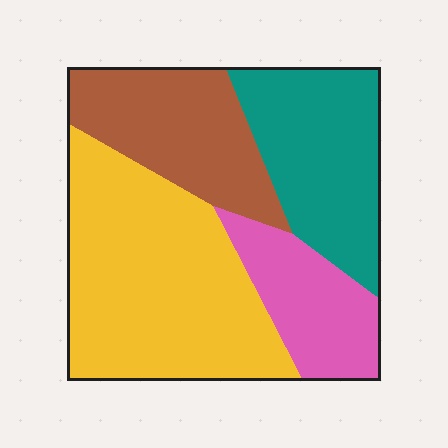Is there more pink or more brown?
Brown.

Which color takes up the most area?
Yellow, at roughly 40%.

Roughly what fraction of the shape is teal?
Teal covers 24% of the shape.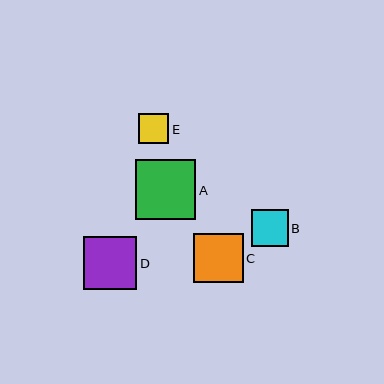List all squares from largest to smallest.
From largest to smallest: A, D, C, B, E.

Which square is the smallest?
Square E is the smallest with a size of approximately 30 pixels.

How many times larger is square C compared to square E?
Square C is approximately 1.6 times the size of square E.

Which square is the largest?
Square A is the largest with a size of approximately 61 pixels.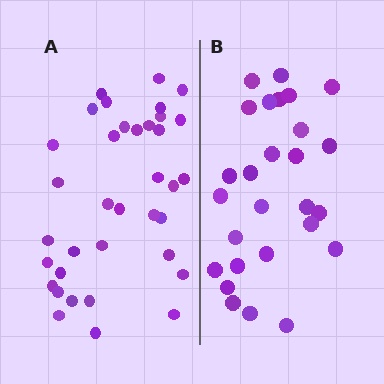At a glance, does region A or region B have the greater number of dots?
Region A (the left region) has more dots.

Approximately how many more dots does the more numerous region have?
Region A has roughly 8 or so more dots than region B.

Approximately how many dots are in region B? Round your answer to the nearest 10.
About 30 dots. (The exact count is 27, which rounds to 30.)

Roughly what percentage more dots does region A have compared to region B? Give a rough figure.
About 35% more.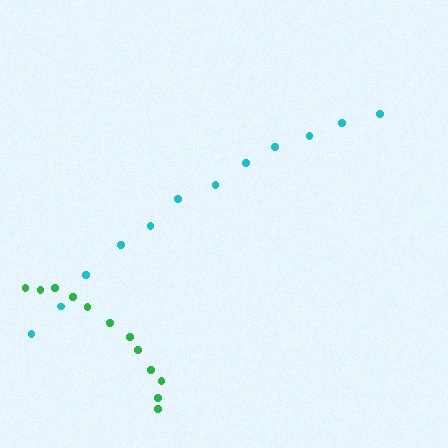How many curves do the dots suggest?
There are 2 distinct paths.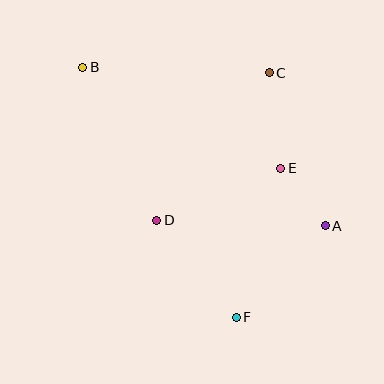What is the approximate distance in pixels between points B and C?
The distance between B and C is approximately 187 pixels.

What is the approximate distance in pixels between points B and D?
The distance between B and D is approximately 170 pixels.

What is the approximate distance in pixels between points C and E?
The distance between C and E is approximately 96 pixels.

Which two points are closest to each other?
Points A and E are closest to each other.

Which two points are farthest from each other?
Points B and F are farthest from each other.